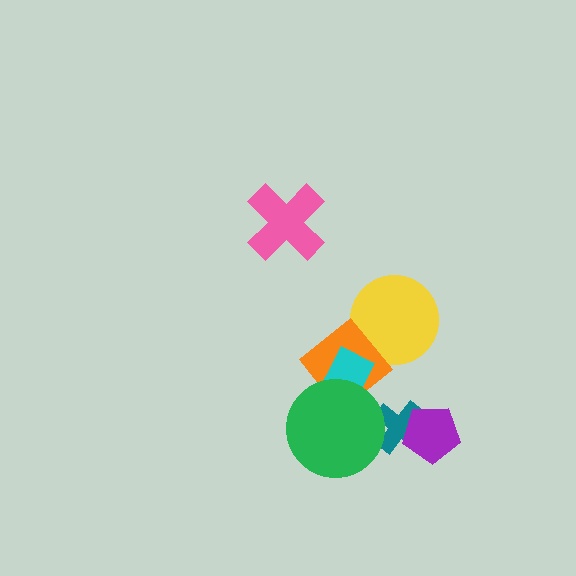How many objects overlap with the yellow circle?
1 object overlaps with the yellow circle.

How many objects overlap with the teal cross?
2 objects overlap with the teal cross.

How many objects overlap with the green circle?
3 objects overlap with the green circle.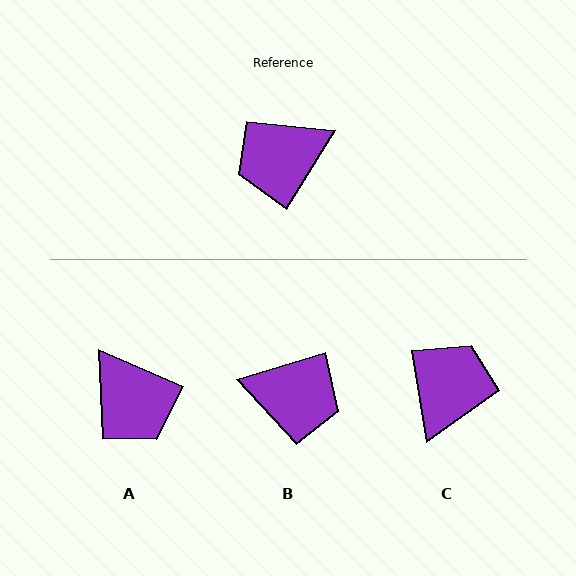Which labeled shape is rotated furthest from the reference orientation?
C, about 139 degrees away.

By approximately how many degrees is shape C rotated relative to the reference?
Approximately 139 degrees clockwise.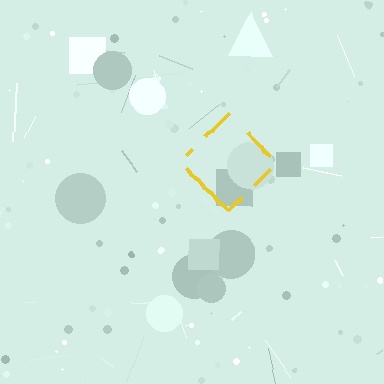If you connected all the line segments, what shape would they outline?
They would outline a diamond.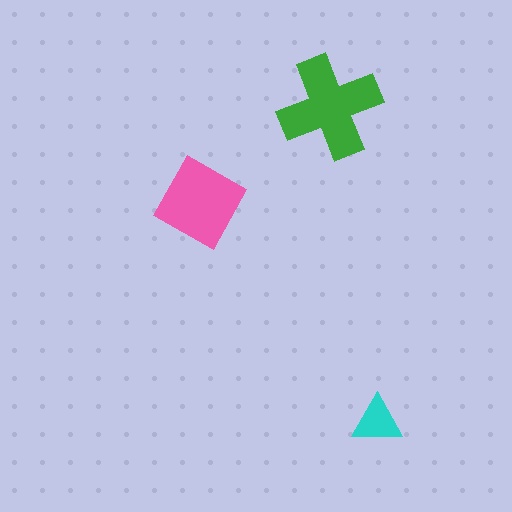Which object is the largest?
The green cross.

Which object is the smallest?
The cyan triangle.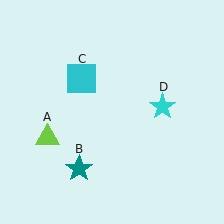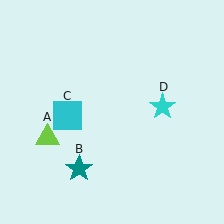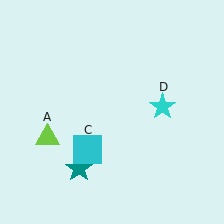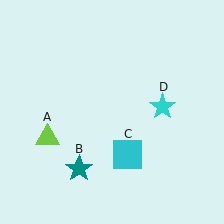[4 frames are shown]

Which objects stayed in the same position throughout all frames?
Lime triangle (object A) and teal star (object B) and cyan star (object D) remained stationary.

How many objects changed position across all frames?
1 object changed position: cyan square (object C).